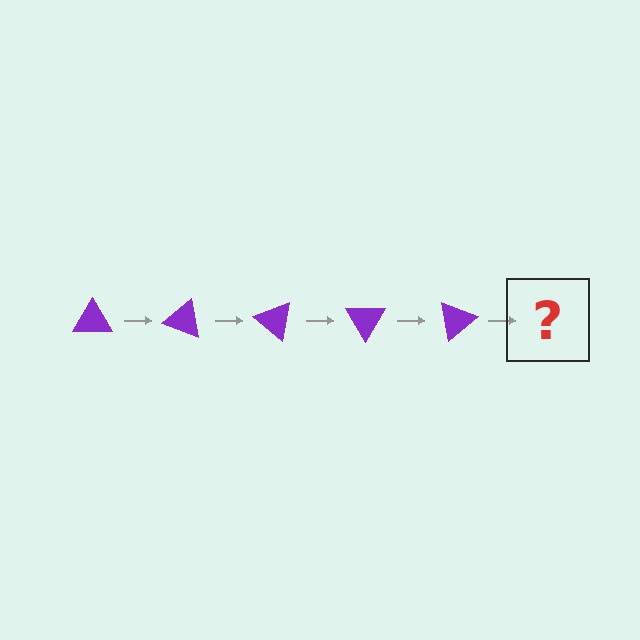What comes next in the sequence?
The next element should be a purple triangle rotated 100 degrees.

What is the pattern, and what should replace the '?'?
The pattern is that the triangle rotates 20 degrees each step. The '?' should be a purple triangle rotated 100 degrees.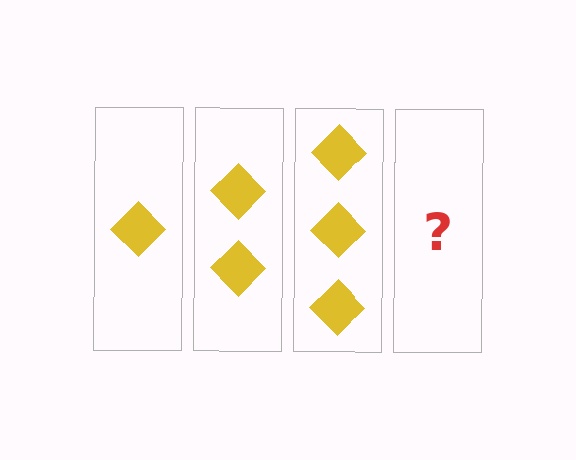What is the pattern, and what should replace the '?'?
The pattern is that each step adds one more diamond. The '?' should be 4 diamonds.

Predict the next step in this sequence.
The next step is 4 diamonds.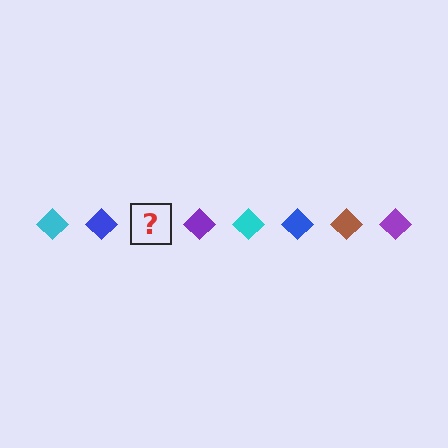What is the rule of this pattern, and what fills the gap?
The rule is that the pattern cycles through cyan, blue, brown, purple diamonds. The gap should be filled with a brown diamond.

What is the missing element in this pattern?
The missing element is a brown diamond.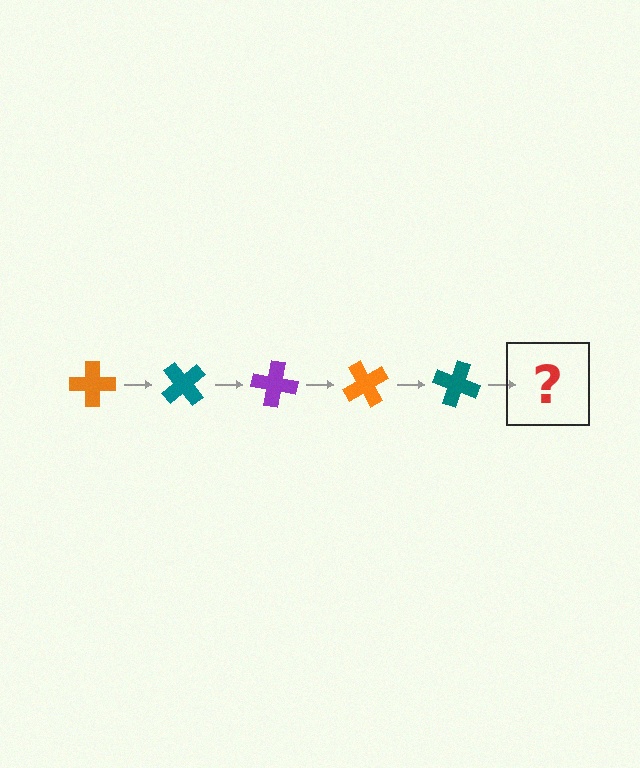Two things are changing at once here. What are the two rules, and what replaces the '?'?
The two rules are that it rotates 50 degrees each step and the color cycles through orange, teal, and purple. The '?' should be a purple cross, rotated 250 degrees from the start.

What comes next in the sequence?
The next element should be a purple cross, rotated 250 degrees from the start.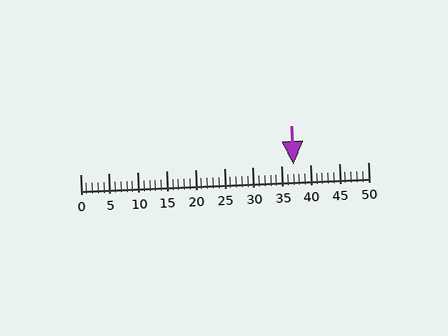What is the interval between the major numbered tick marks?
The major tick marks are spaced 5 units apart.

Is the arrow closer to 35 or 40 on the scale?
The arrow is closer to 35.